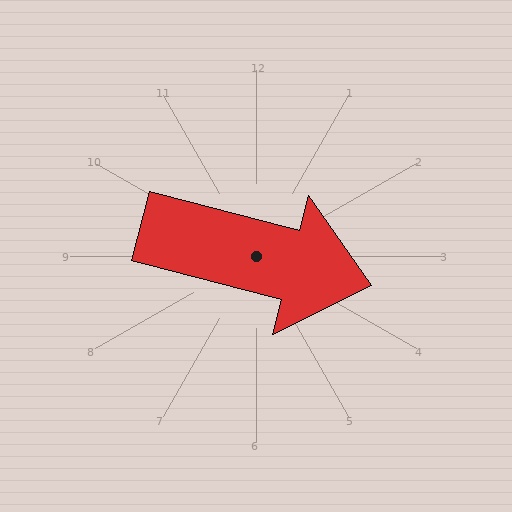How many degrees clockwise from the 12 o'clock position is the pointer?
Approximately 104 degrees.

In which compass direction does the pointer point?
East.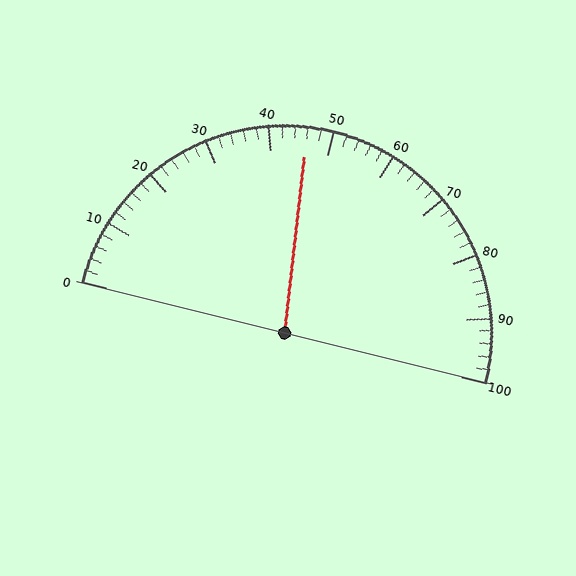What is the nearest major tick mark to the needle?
The nearest major tick mark is 50.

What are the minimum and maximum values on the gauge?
The gauge ranges from 0 to 100.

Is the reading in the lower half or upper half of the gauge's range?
The reading is in the lower half of the range (0 to 100).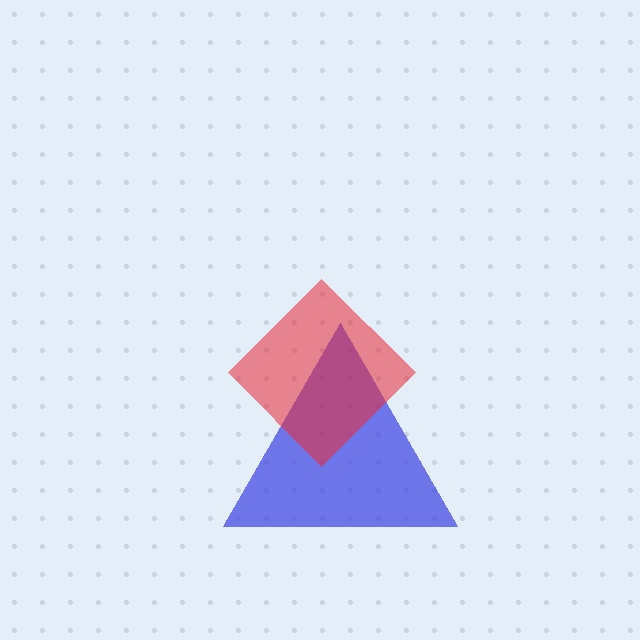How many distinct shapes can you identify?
There are 2 distinct shapes: a blue triangle, a red diamond.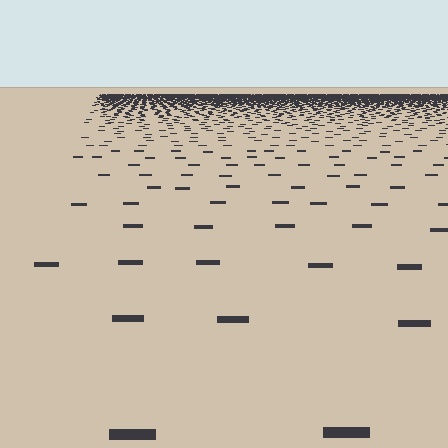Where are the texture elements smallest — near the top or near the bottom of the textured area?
Near the top.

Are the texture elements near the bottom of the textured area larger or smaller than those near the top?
Larger. Near the bottom, elements are closer to the viewer and appear at a bigger on-screen size.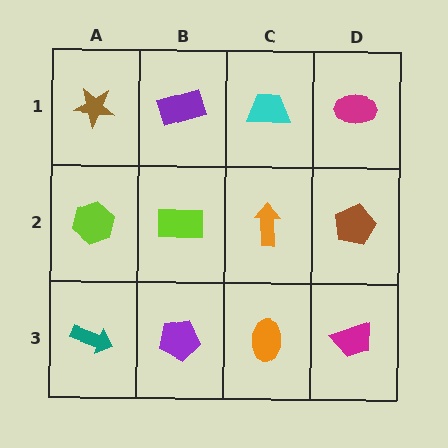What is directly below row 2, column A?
A teal arrow.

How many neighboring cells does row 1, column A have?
2.